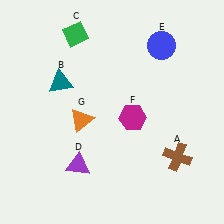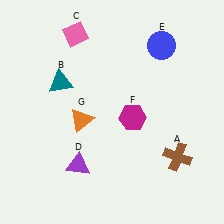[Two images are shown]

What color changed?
The diamond (C) changed from green in Image 1 to pink in Image 2.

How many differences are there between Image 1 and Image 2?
There is 1 difference between the two images.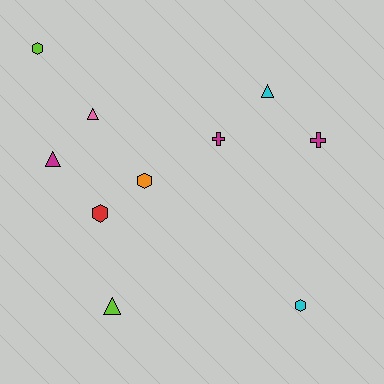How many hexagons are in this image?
There are 4 hexagons.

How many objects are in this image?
There are 10 objects.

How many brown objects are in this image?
There are no brown objects.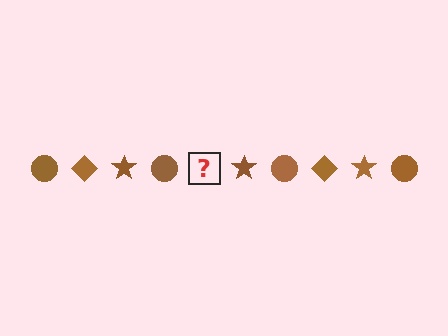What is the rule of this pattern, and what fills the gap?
The rule is that the pattern cycles through circle, diamond, star shapes in brown. The gap should be filled with a brown diamond.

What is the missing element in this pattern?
The missing element is a brown diamond.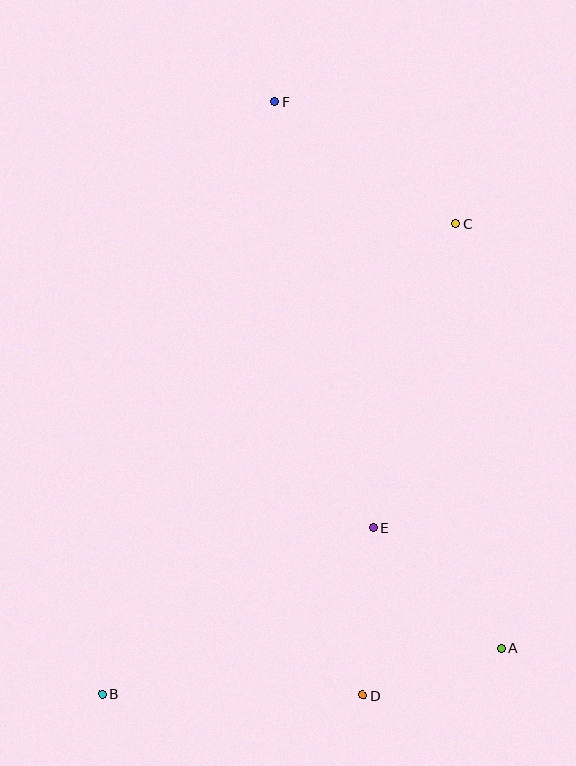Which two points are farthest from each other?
Points B and F are farthest from each other.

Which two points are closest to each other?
Points A and D are closest to each other.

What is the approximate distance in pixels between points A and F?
The distance between A and F is approximately 592 pixels.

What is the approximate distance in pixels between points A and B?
The distance between A and B is approximately 402 pixels.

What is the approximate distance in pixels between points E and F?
The distance between E and F is approximately 437 pixels.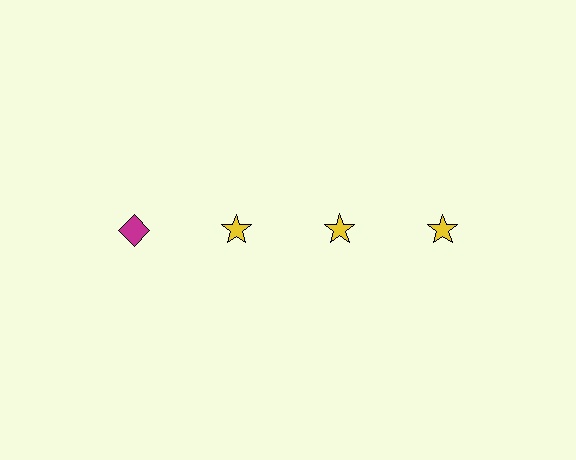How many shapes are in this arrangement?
There are 4 shapes arranged in a grid pattern.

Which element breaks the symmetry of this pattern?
The magenta diamond in the top row, leftmost column breaks the symmetry. All other shapes are yellow stars.